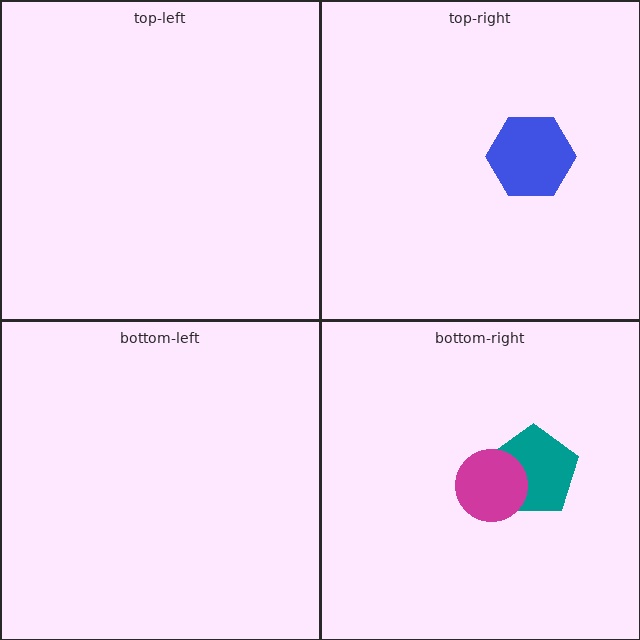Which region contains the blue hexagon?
The top-right region.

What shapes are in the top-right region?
The blue hexagon.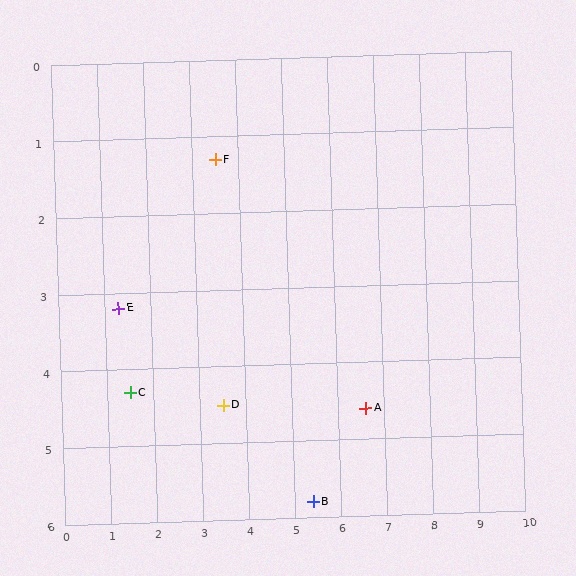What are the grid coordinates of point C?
Point C is at approximately (1.5, 4.3).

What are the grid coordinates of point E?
Point E is at approximately (1.3, 3.2).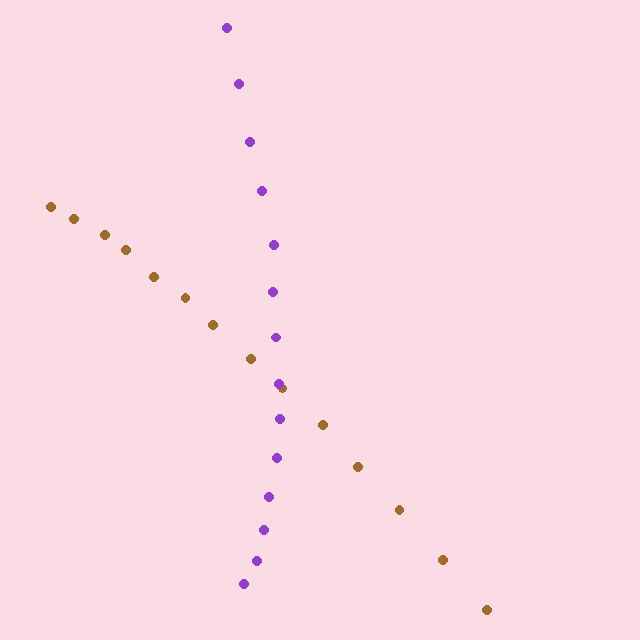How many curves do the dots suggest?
There are 2 distinct paths.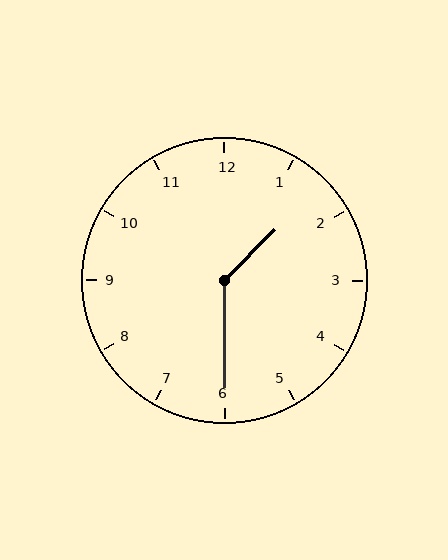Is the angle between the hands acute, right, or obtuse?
It is obtuse.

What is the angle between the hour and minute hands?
Approximately 135 degrees.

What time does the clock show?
1:30.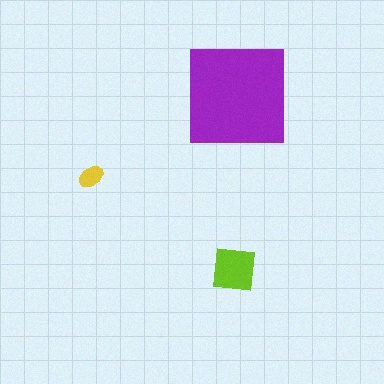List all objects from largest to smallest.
The purple square, the lime square, the yellow ellipse.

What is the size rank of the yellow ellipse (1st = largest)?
3rd.